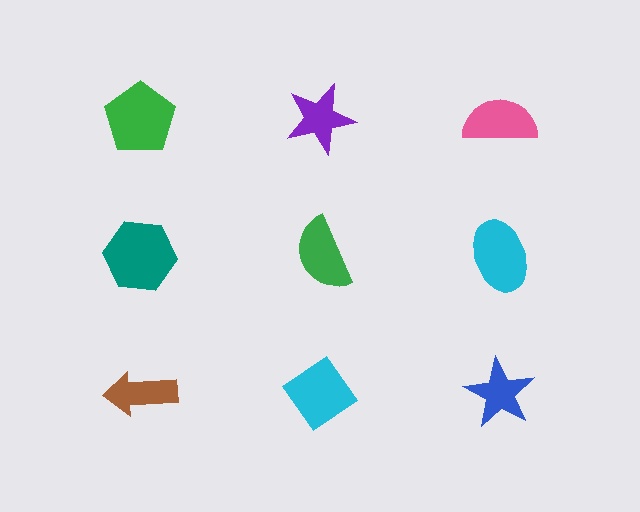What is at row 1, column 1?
A green pentagon.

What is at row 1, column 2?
A purple star.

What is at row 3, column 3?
A blue star.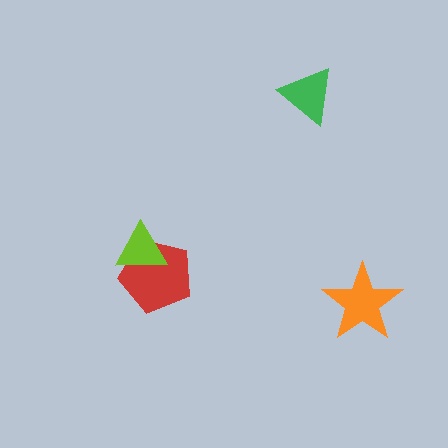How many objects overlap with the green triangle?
0 objects overlap with the green triangle.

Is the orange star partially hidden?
No, no other shape covers it.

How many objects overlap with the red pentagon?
1 object overlaps with the red pentagon.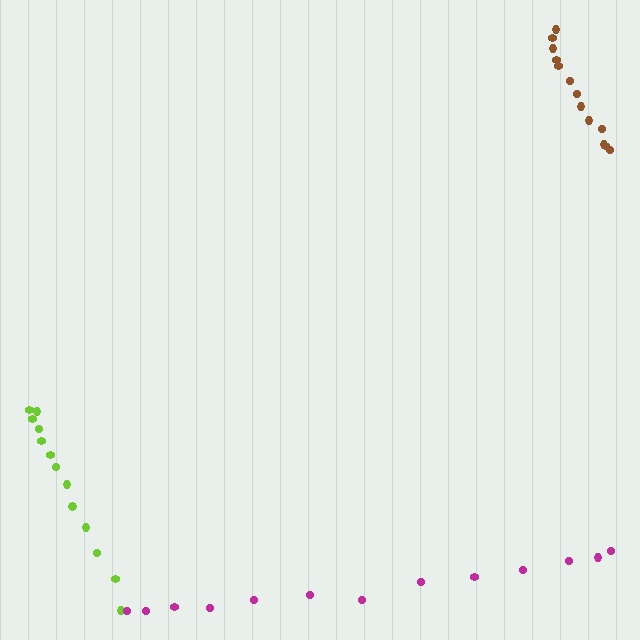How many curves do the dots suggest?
There are 3 distinct paths.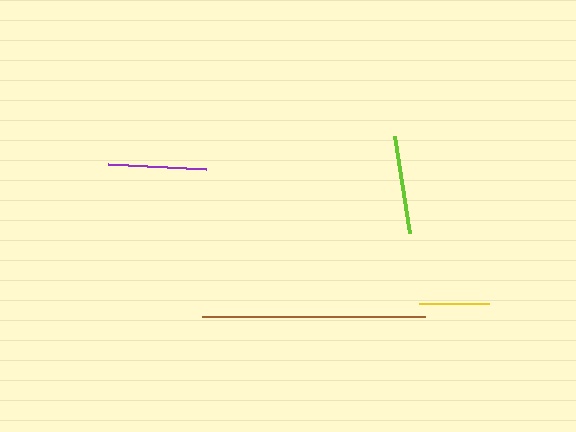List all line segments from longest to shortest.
From longest to shortest: brown, lime, purple, yellow.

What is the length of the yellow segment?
The yellow segment is approximately 70 pixels long.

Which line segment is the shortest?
The yellow line is the shortest at approximately 70 pixels.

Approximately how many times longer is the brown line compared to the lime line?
The brown line is approximately 2.3 times the length of the lime line.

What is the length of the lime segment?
The lime segment is approximately 98 pixels long.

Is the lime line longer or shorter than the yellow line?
The lime line is longer than the yellow line.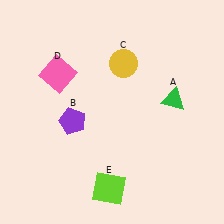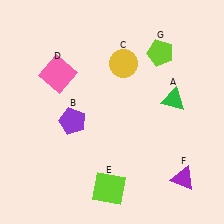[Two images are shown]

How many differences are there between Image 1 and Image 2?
There are 2 differences between the two images.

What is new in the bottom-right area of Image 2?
A purple triangle (F) was added in the bottom-right area of Image 2.